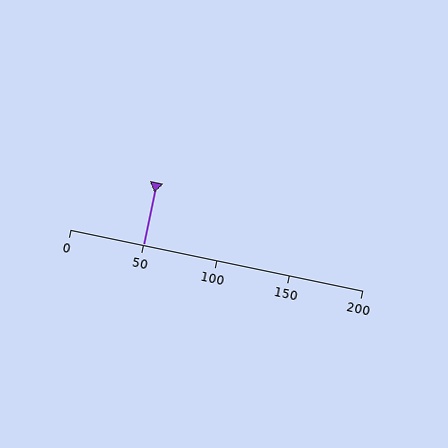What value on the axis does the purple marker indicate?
The marker indicates approximately 50.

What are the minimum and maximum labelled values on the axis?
The axis runs from 0 to 200.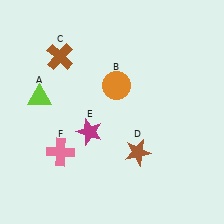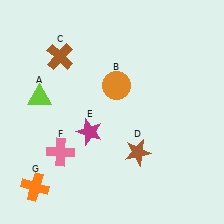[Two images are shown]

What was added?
An orange cross (G) was added in Image 2.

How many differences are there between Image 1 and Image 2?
There is 1 difference between the two images.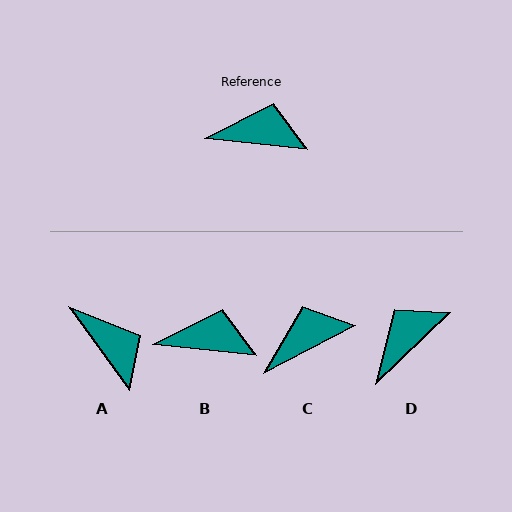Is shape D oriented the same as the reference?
No, it is off by about 49 degrees.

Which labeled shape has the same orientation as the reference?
B.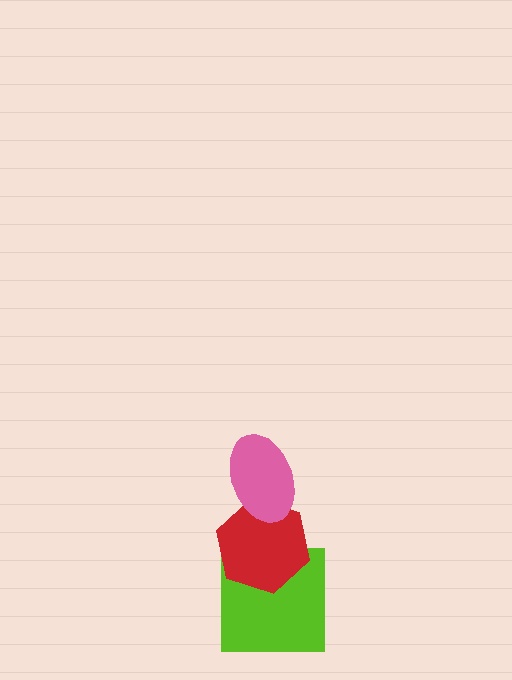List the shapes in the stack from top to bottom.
From top to bottom: the pink ellipse, the red hexagon, the lime square.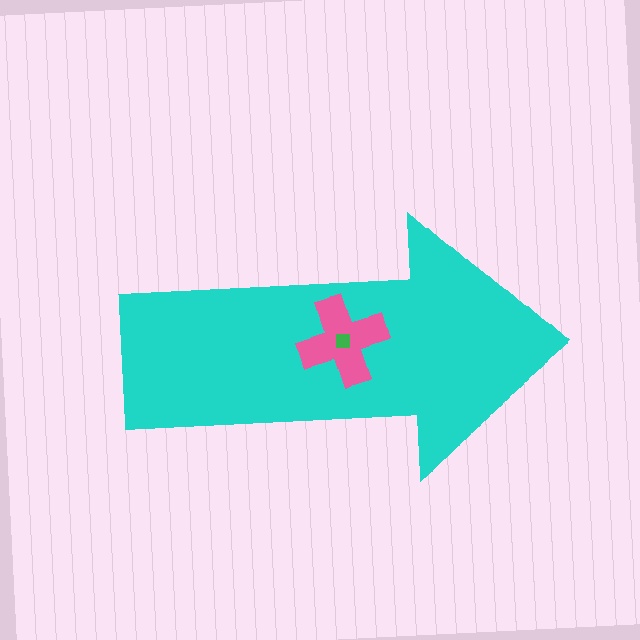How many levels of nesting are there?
3.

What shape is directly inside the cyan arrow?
The pink cross.